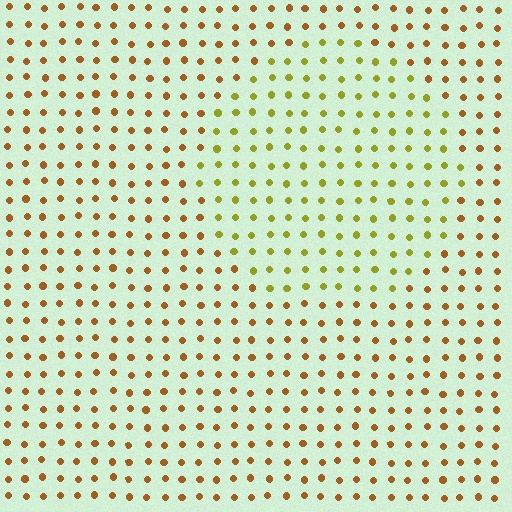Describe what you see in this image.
The image is filled with small brown elements in a uniform arrangement. A circle-shaped region is visible where the elements are tinted to a slightly different hue, forming a subtle color boundary.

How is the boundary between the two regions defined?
The boundary is defined purely by a slight shift in hue (about 38 degrees). Spacing, size, and orientation are identical on both sides.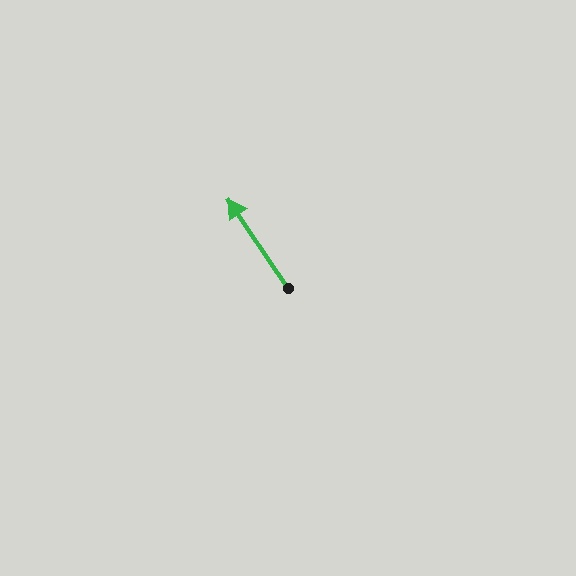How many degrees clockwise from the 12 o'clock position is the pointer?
Approximately 326 degrees.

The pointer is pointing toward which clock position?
Roughly 11 o'clock.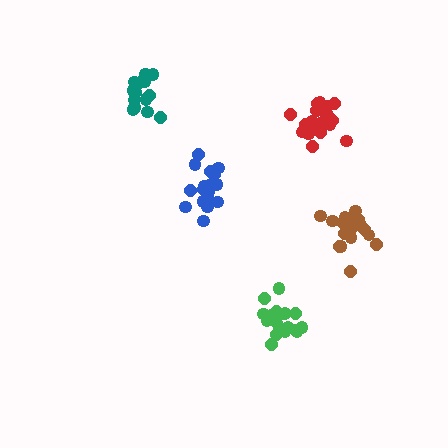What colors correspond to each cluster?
The clusters are colored: red, green, teal, brown, blue.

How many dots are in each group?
Group 1: 19 dots, Group 2: 20 dots, Group 3: 16 dots, Group 4: 20 dots, Group 5: 18 dots (93 total).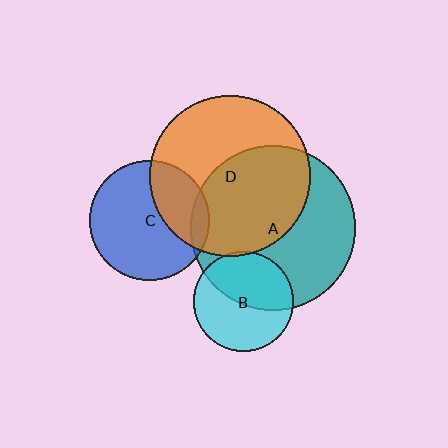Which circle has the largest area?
Circle A (teal).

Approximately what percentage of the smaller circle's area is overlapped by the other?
Approximately 5%.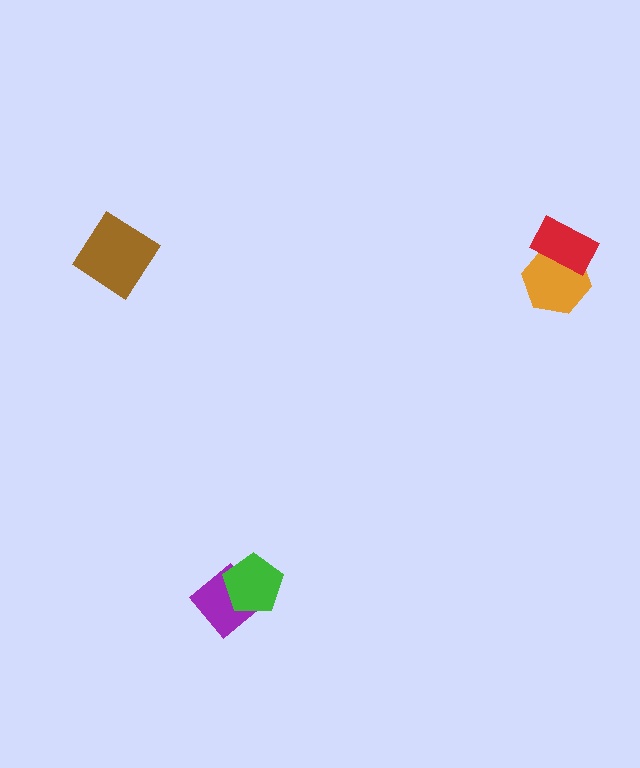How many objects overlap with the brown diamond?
0 objects overlap with the brown diamond.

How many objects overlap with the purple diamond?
1 object overlaps with the purple diamond.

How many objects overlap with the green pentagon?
1 object overlaps with the green pentagon.